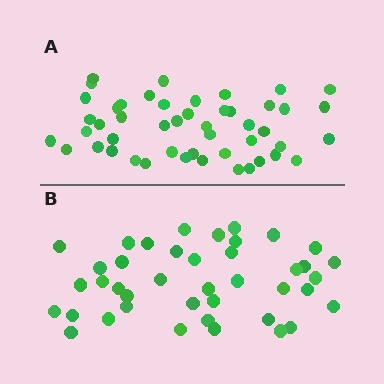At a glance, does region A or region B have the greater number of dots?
Region A (the top region) has more dots.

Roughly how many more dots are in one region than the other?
Region A has roughly 8 or so more dots than region B.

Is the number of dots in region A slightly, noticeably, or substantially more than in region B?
Region A has only slightly more — the two regions are fairly close. The ratio is roughly 1.2 to 1.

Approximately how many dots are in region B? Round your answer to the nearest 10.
About 40 dots. (The exact count is 41, which rounds to 40.)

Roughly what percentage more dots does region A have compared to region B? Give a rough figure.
About 15% more.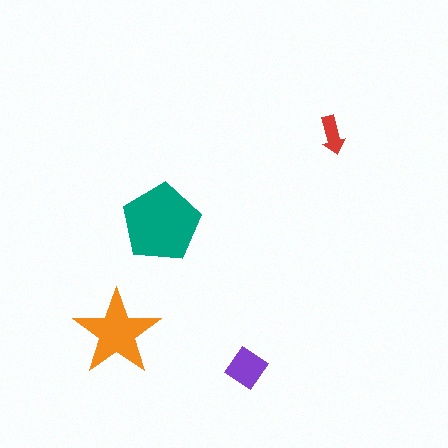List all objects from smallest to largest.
The red arrow, the purple diamond, the orange star, the teal pentagon.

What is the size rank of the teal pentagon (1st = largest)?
1st.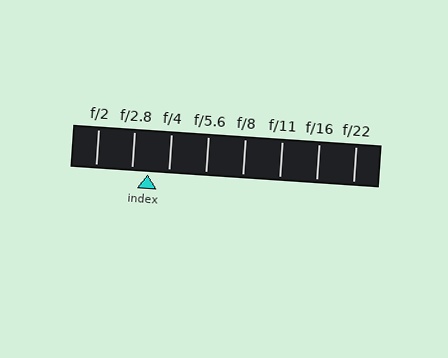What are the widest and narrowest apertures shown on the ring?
The widest aperture shown is f/2 and the narrowest is f/22.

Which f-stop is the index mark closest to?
The index mark is closest to f/2.8.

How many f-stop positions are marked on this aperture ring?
There are 8 f-stop positions marked.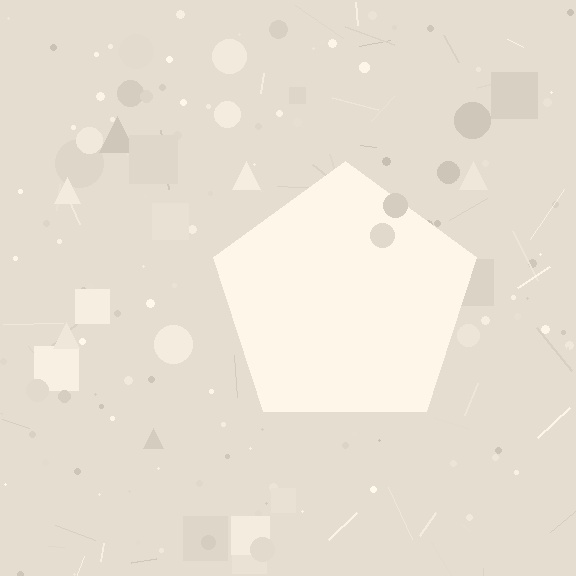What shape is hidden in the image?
A pentagon is hidden in the image.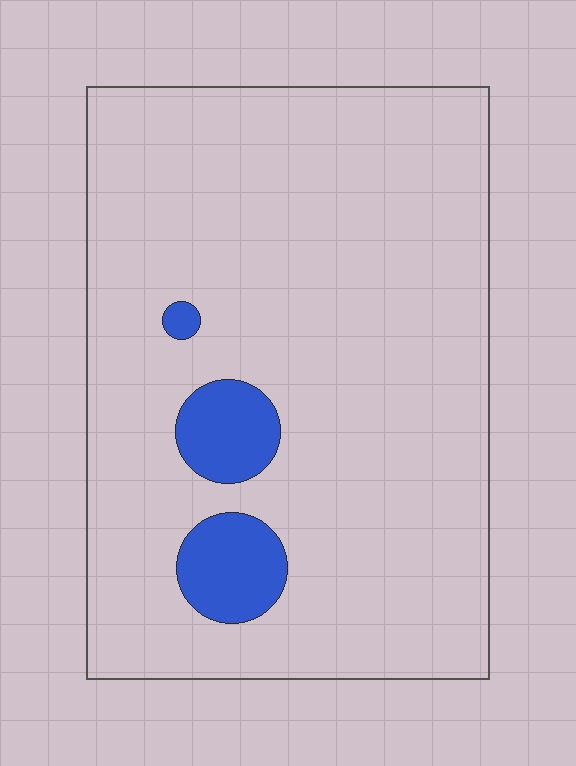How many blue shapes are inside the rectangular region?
3.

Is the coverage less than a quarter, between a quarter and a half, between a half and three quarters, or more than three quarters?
Less than a quarter.